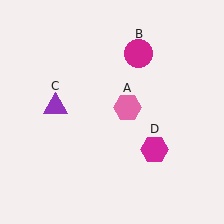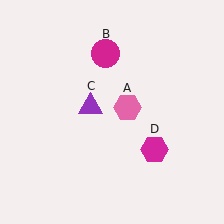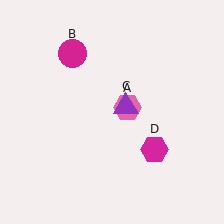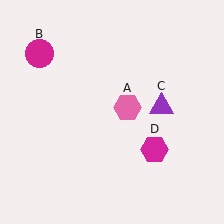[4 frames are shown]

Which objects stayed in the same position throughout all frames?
Pink hexagon (object A) and magenta hexagon (object D) remained stationary.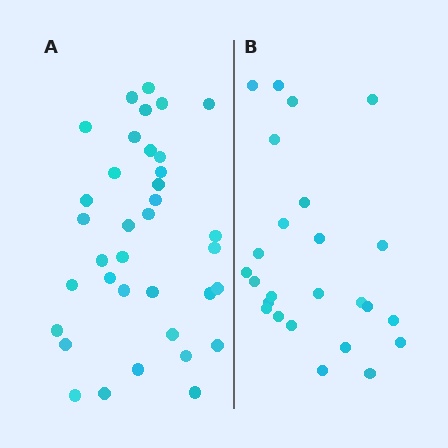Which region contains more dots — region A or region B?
Region A (the left region) has more dots.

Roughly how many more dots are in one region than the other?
Region A has roughly 12 or so more dots than region B.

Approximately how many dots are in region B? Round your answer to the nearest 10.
About 20 dots. (The exact count is 25, which rounds to 20.)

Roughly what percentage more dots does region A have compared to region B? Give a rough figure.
About 45% more.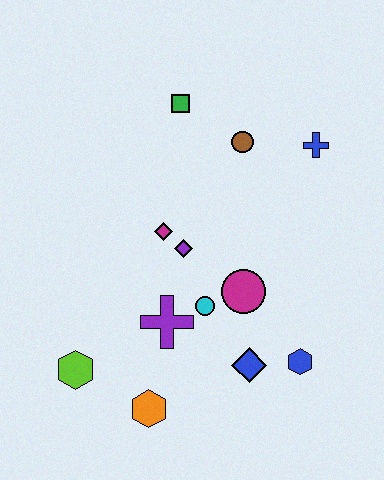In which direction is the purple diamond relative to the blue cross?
The purple diamond is to the left of the blue cross.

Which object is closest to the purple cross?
The cyan circle is closest to the purple cross.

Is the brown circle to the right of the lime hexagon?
Yes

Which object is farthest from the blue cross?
The lime hexagon is farthest from the blue cross.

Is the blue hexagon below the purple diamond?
Yes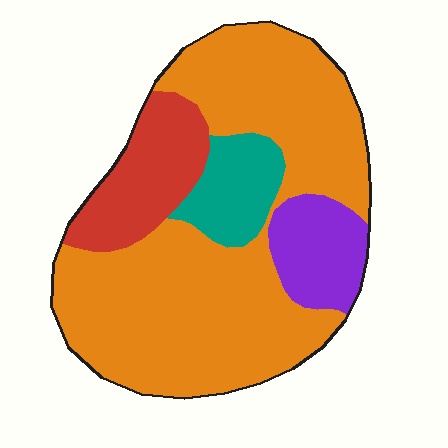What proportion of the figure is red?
Red takes up about one eighth (1/8) of the figure.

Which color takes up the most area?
Orange, at roughly 65%.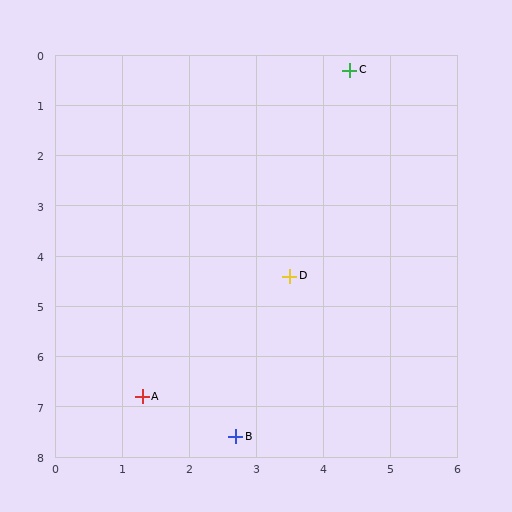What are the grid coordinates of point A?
Point A is at approximately (1.3, 6.8).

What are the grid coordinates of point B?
Point B is at approximately (2.7, 7.6).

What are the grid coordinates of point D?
Point D is at approximately (3.5, 4.4).